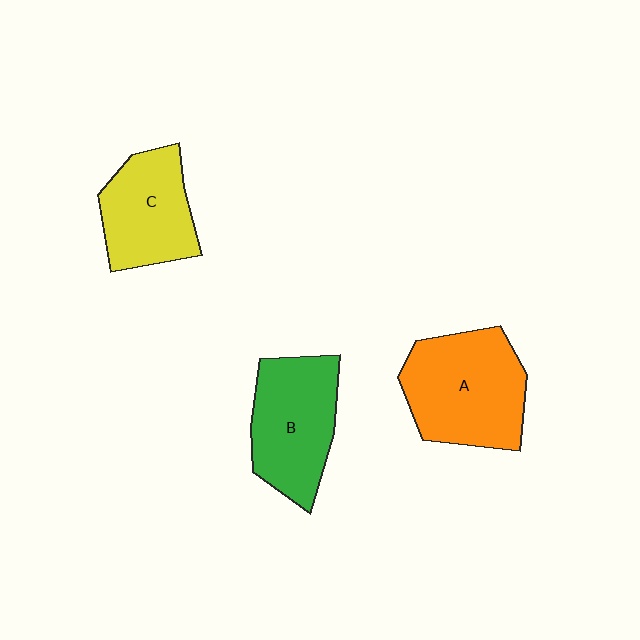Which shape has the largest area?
Shape A (orange).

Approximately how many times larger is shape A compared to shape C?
Approximately 1.3 times.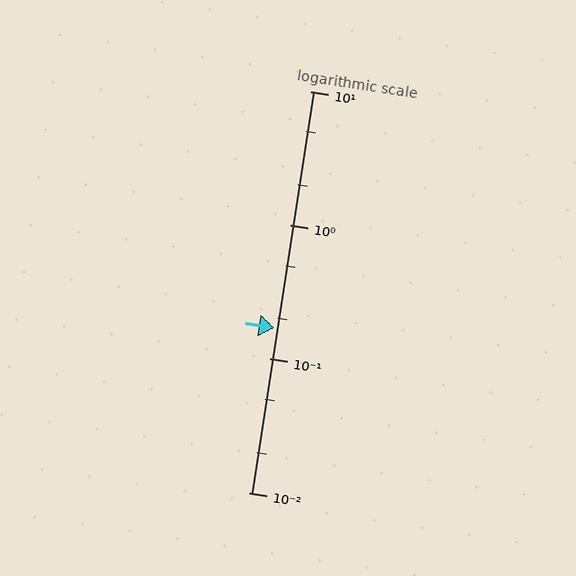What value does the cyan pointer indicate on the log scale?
The pointer indicates approximately 0.17.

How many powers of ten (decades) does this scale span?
The scale spans 3 decades, from 0.01 to 10.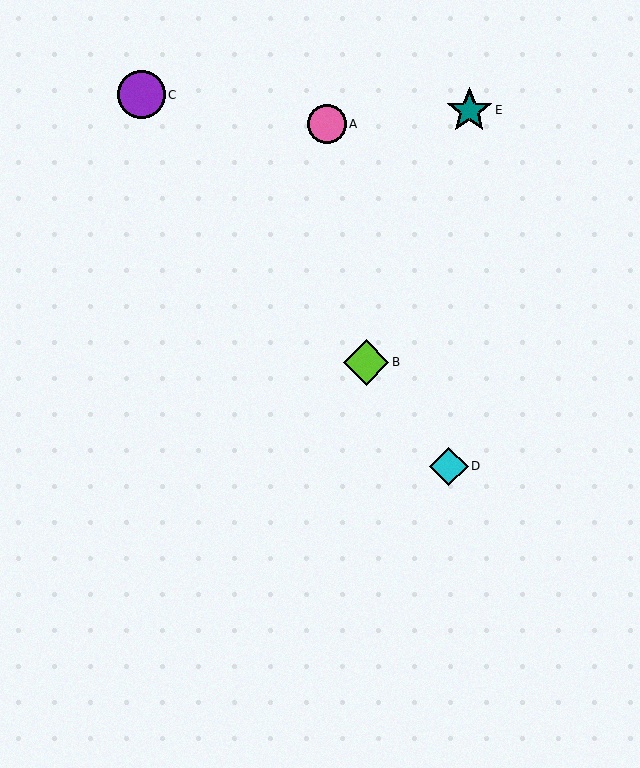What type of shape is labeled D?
Shape D is a cyan diamond.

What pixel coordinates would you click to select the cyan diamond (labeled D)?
Click at (449, 466) to select the cyan diamond D.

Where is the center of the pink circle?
The center of the pink circle is at (327, 124).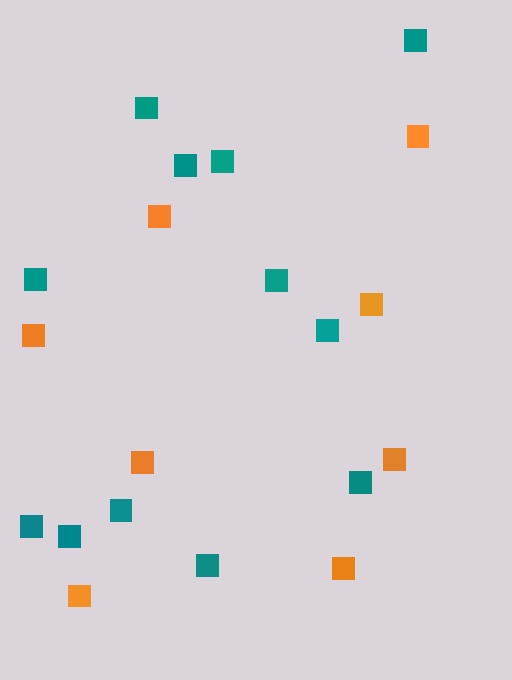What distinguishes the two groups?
There are 2 groups: one group of teal squares (12) and one group of orange squares (8).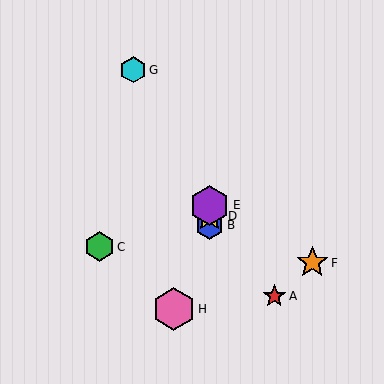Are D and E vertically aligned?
Yes, both are at x≈210.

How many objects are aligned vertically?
3 objects (B, D, E) are aligned vertically.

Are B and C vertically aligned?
No, B is at x≈210 and C is at x≈99.